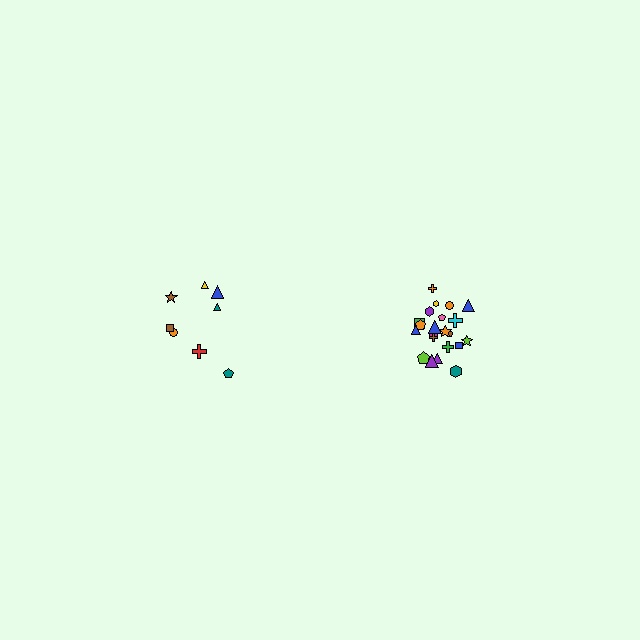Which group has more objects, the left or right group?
The right group.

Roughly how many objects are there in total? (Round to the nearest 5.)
Roughly 30 objects in total.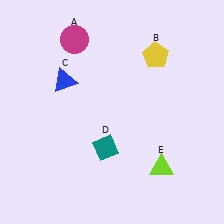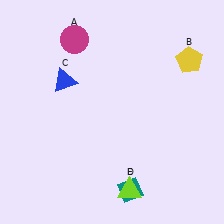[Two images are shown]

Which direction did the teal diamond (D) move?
The teal diamond (D) moved down.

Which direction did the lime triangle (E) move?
The lime triangle (E) moved left.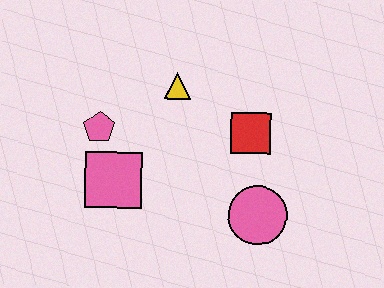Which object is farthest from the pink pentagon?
The pink circle is farthest from the pink pentagon.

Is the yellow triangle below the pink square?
No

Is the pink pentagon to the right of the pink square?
No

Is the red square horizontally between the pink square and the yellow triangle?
No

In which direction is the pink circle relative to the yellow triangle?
The pink circle is below the yellow triangle.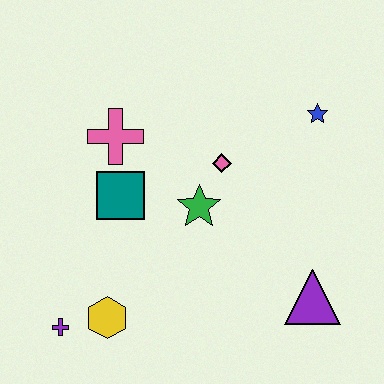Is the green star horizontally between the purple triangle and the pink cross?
Yes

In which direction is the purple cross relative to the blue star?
The purple cross is to the left of the blue star.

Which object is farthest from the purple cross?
The blue star is farthest from the purple cross.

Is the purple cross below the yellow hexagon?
Yes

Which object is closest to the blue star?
The pink diamond is closest to the blue star.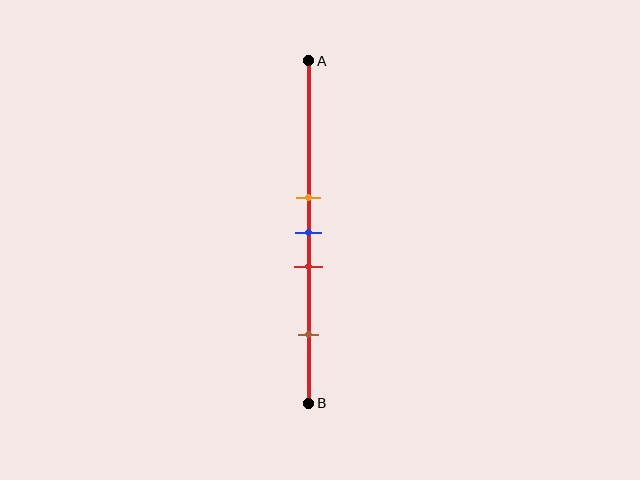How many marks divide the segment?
There are 4 marks dividing the segment.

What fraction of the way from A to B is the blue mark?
The blue mark is approximately 50% (0.5) of the way from A to B.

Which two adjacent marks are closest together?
The orange and blue marks are the closest adjacent pair.